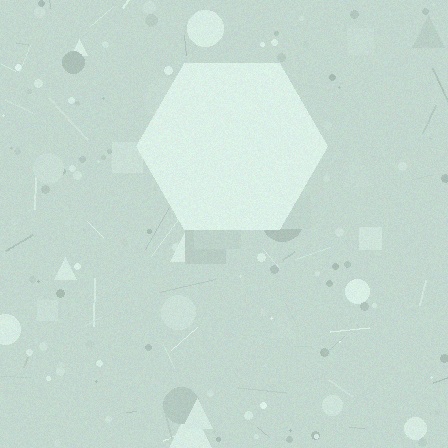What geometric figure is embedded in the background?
A hexagon is embedded in the background.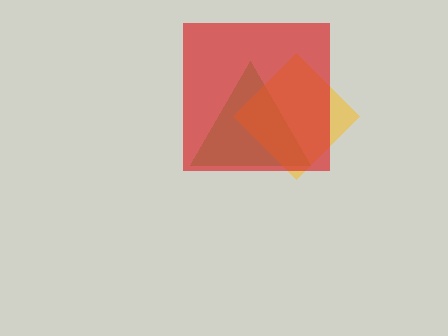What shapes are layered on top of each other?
The layered shapes are: a green triangle, a yellow diamond, a red square.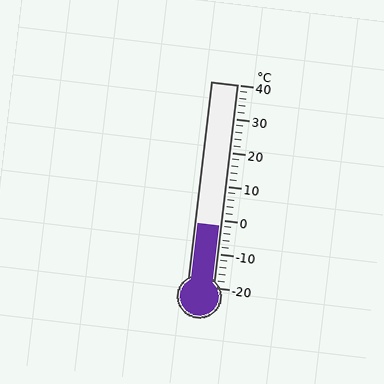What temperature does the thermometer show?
The thermometer shows approximately -2°C.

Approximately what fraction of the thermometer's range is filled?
The thermometer is filled to approximately 30% of its range.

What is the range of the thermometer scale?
The thermometer scale ranges from -20°C to 40°C.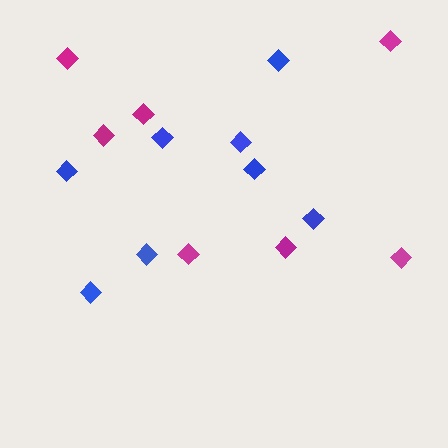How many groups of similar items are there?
There are 2 groups: one group of blue diamonds (8) and one group of magenta diamonds (7).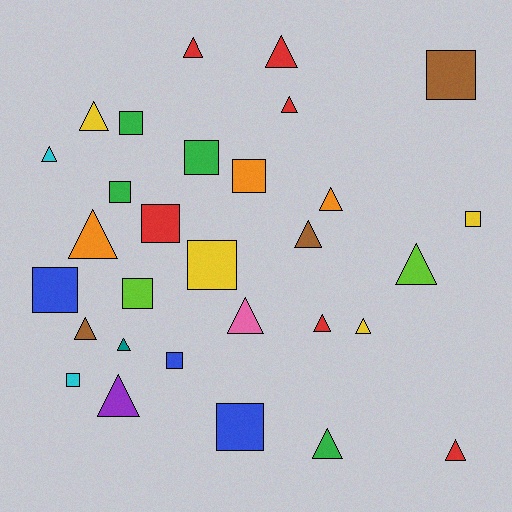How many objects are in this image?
There are 30 objects.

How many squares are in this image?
There are 13 squares.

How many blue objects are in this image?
There are 3 blue objects.